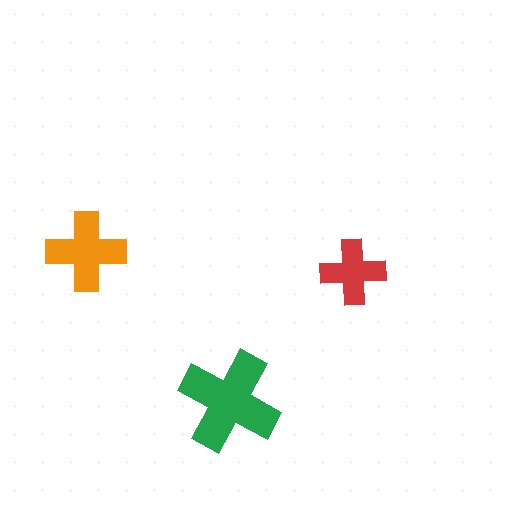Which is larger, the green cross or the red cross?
The green one.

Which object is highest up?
The orange cross is topmost.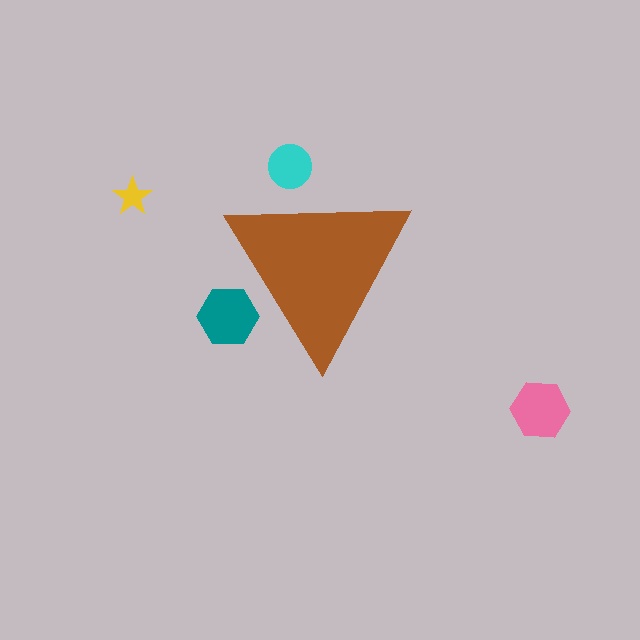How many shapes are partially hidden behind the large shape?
2 shapes are partially hidden.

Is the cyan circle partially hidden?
Yes, the cyan circle is partially hidden behind the brown triangle.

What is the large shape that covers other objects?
A brown triangle.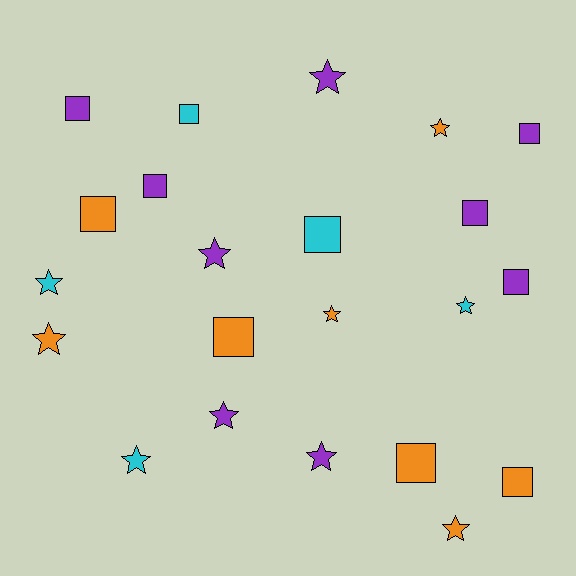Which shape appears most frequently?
Star, with 11 objects.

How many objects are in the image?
There are 22 objects.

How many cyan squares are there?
There are 2 cyan squares.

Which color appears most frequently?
Purple, with 9 objects.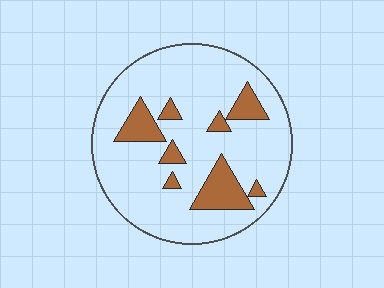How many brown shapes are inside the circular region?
8.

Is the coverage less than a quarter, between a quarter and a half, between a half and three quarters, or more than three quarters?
Less than a quarter.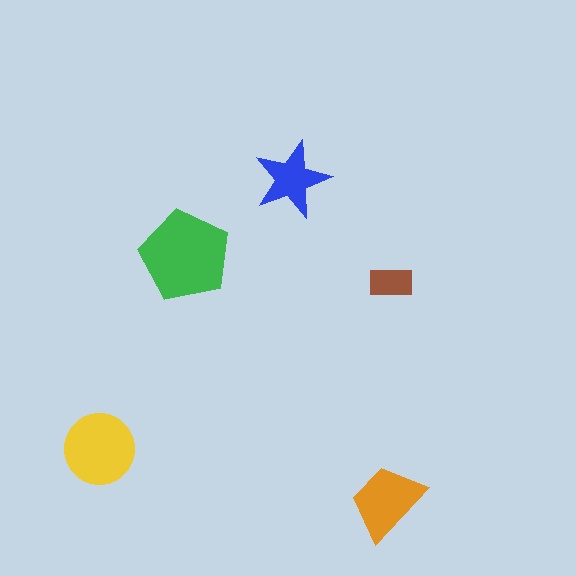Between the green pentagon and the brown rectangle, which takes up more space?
The green pentagon.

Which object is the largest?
The green pentagon.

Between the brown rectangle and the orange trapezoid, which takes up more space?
The orange trapezoid.